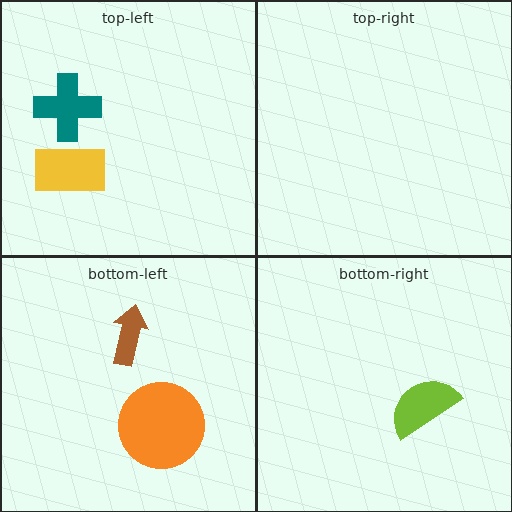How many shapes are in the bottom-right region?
1.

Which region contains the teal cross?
The top-left region.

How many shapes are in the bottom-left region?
2.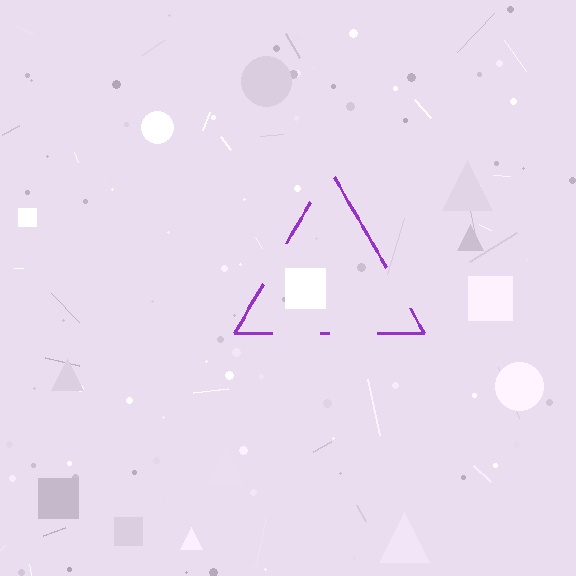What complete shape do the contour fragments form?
The contour fragments form a triangle.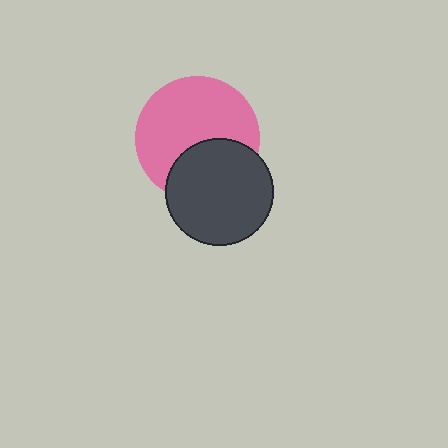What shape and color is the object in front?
The object in front is a dark gray circle.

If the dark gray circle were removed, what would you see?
You would see the complete pink circle.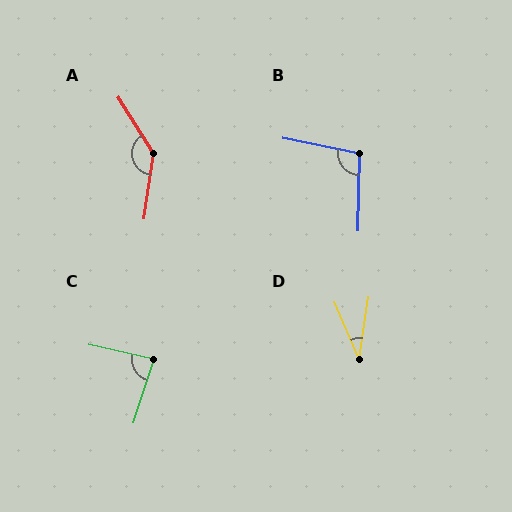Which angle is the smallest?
D, at approximately 32 degrees.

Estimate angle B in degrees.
Approximately 100 degrees.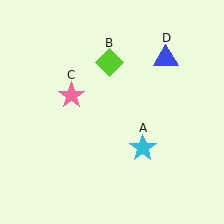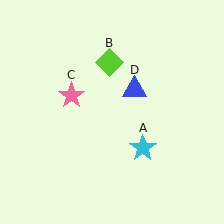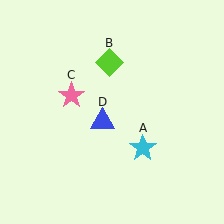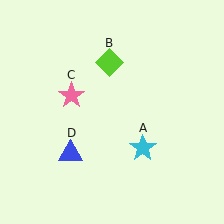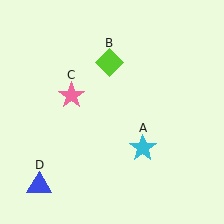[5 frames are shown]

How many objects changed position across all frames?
1 object changed position: blue triangle (object D).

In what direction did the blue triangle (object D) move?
The blue triangle (object D) moved down and to the left.